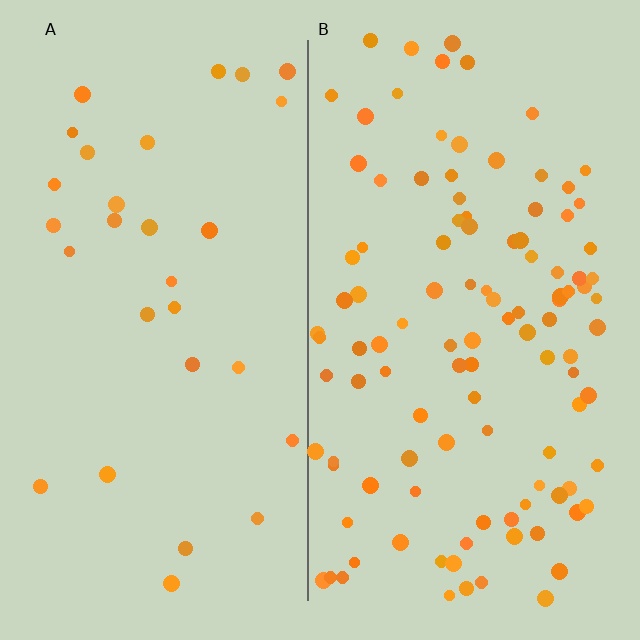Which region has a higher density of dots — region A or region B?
B (the right).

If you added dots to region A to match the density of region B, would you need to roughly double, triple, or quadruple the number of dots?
Approximately quadruple.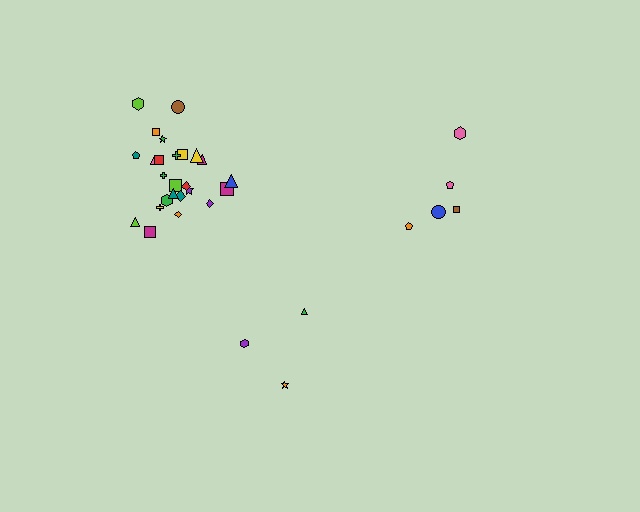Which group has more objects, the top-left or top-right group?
The top-left group.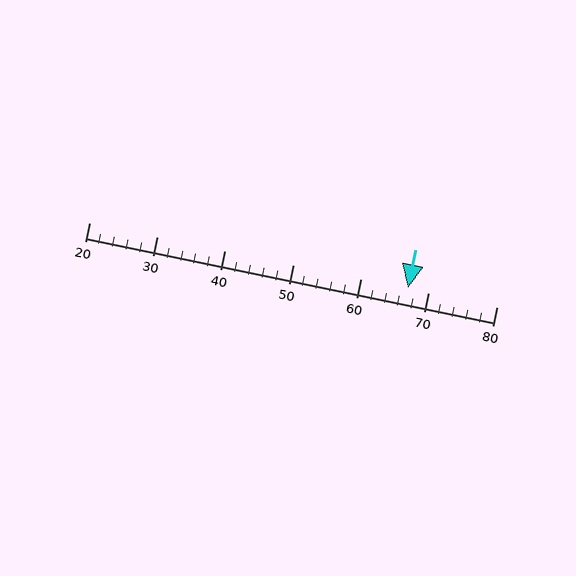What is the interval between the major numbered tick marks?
The major tick marks are spaced 10 units apart.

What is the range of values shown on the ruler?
The ruler shows values from 20 to 80.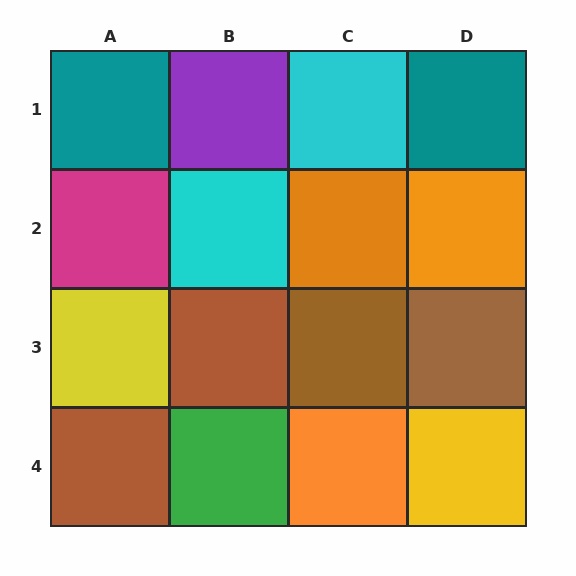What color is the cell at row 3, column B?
Brown.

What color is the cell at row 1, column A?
Teal.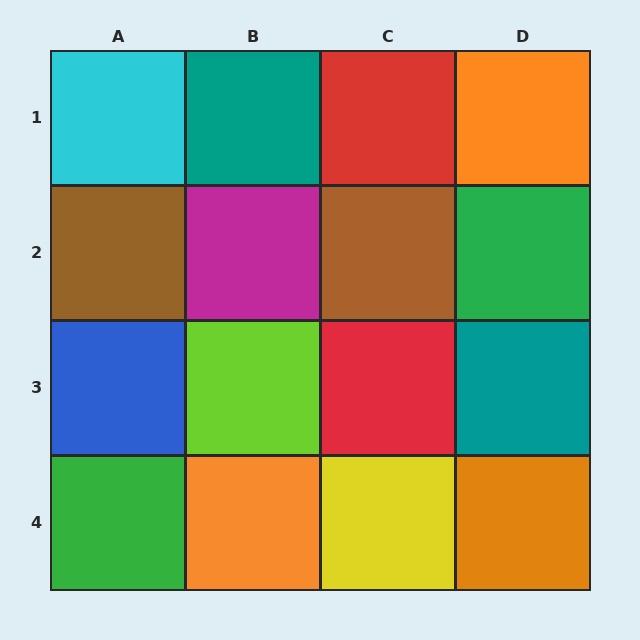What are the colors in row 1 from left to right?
Cyan, teal, red, orange.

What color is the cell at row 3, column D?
Teal.